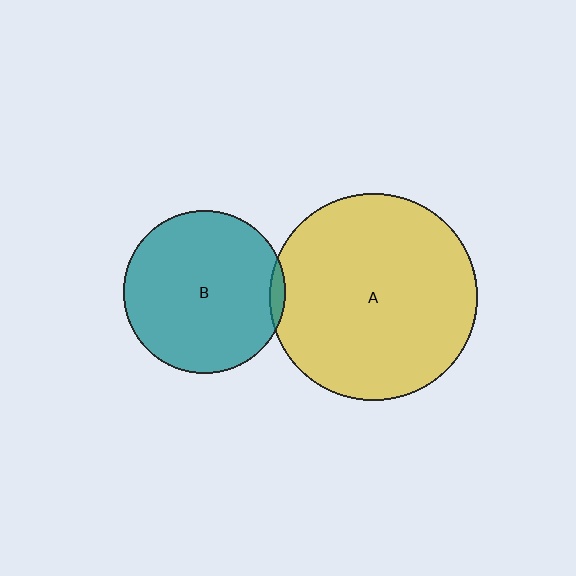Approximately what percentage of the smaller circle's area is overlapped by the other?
Approximately 5%.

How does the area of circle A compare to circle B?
Approximately 1.6 times.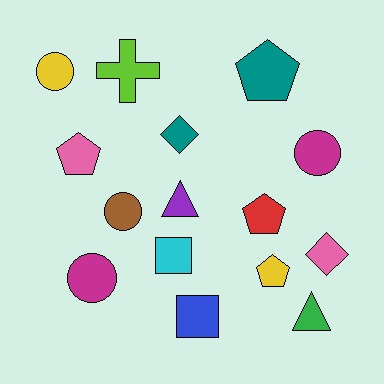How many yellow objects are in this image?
There are 2 yellow objects.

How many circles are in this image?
There are 4 circles.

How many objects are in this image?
There are 15 objects.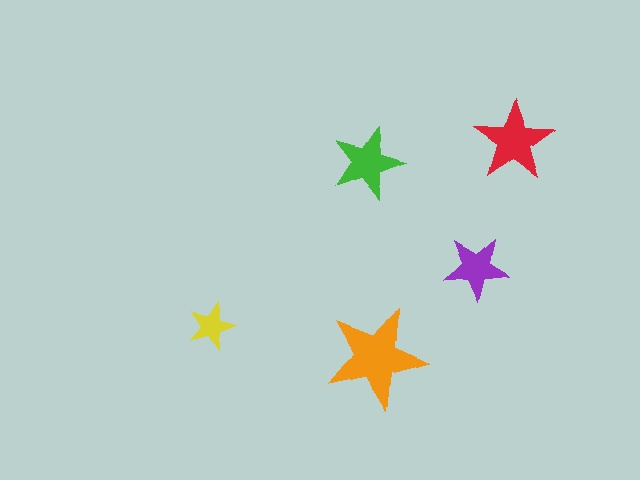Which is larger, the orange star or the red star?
The orange one.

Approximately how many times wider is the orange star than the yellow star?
About 2 times wider.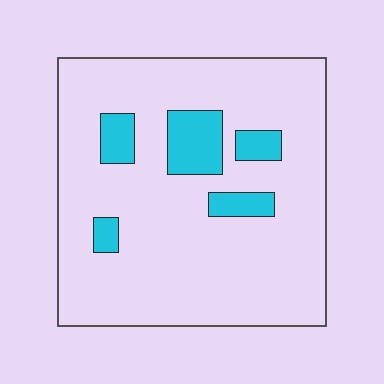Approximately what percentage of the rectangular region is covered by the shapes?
Approximately 15%.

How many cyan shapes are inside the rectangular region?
5.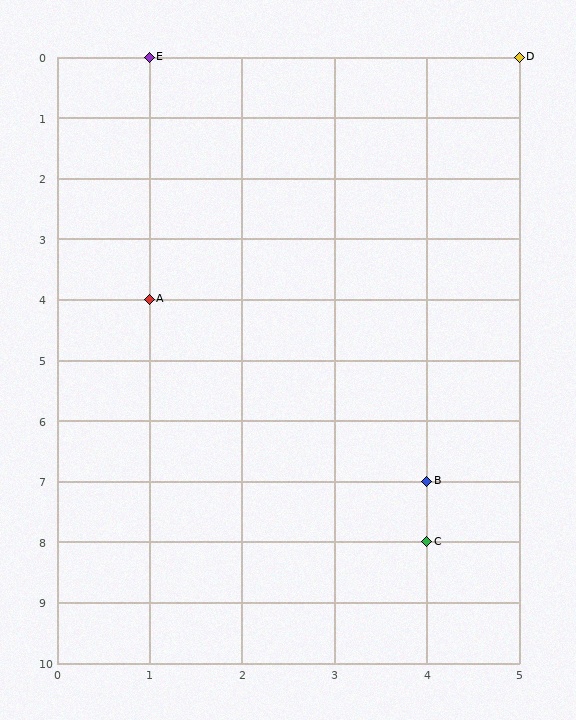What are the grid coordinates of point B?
Point B is at grid coordinates (4, 7).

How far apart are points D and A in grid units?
Points D and A are 4 columns and 4 rows apart (about 5.7 grid units diagonally).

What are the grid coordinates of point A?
Point A is at grid coordinates (1, 4).